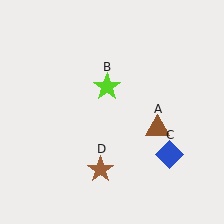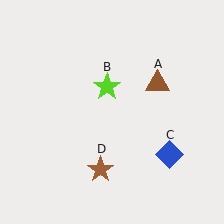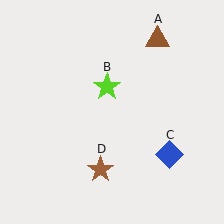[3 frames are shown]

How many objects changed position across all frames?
1 object changed position: brown triangle (object A).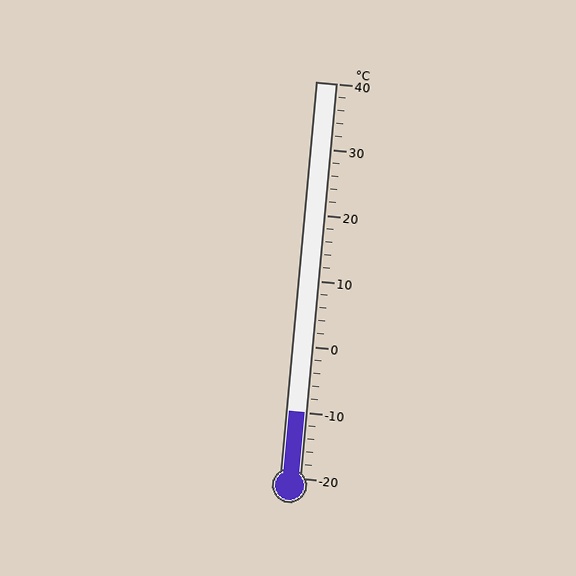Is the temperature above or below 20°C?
The temperature is below 20°C.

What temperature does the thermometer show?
The thermometer shows approximately -10°C.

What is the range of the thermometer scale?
The thermometer scale ranges from -20°C to 40°C.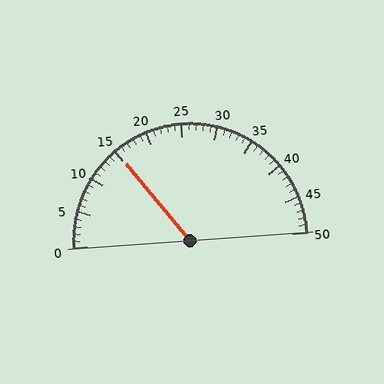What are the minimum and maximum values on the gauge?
The gauge ranges from 0 to 50.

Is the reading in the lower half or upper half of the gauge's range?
The reading is in the lower half of the range (0 to 50).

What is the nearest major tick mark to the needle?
The nearest major tick mark is 15.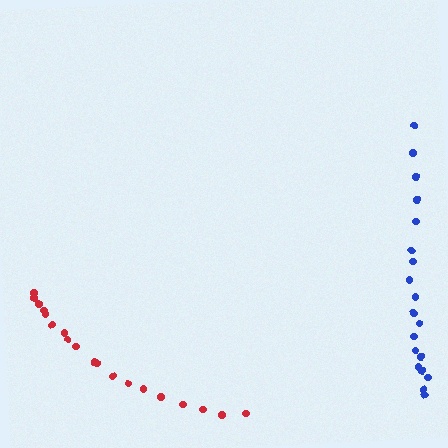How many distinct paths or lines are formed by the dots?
There are 2 distinct paths.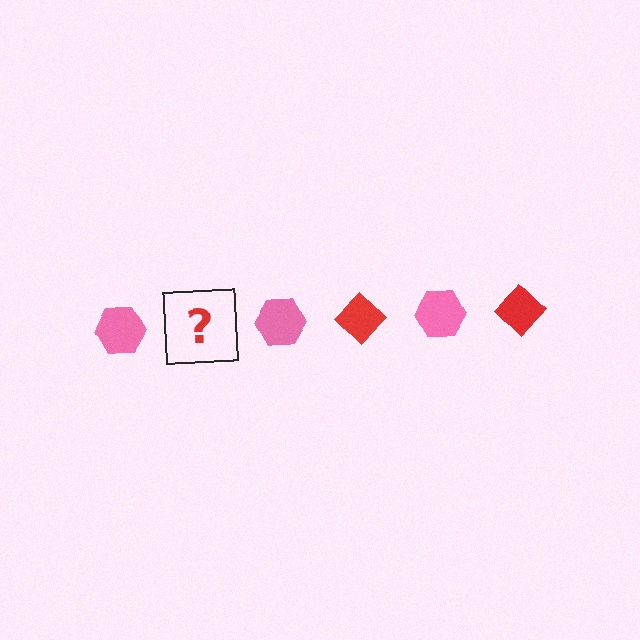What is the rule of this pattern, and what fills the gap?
The rule is that the pattern alternates between pink hexagon and red diamond. The gap should be filled with a red diamond.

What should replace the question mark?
The question mark should be replaced with a red diamond.